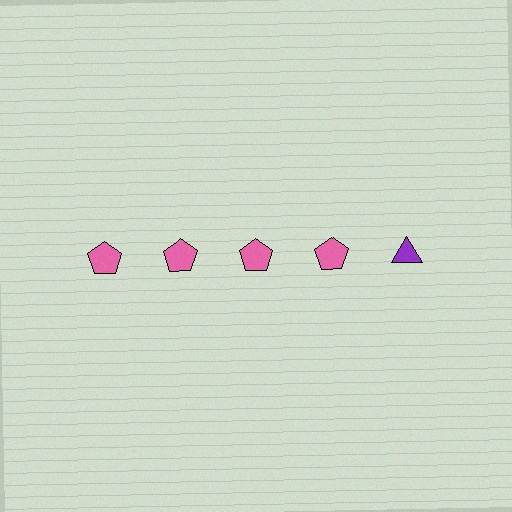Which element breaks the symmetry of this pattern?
The purple triangle in the top row, rightmost column breaks the symmetry. All other shapes are pink pentagons.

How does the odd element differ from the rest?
It differs in both color (purple instead of pink) and shape (triangle instead of pentagon).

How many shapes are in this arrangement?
There are 5 shapes arranged in a grid pattern.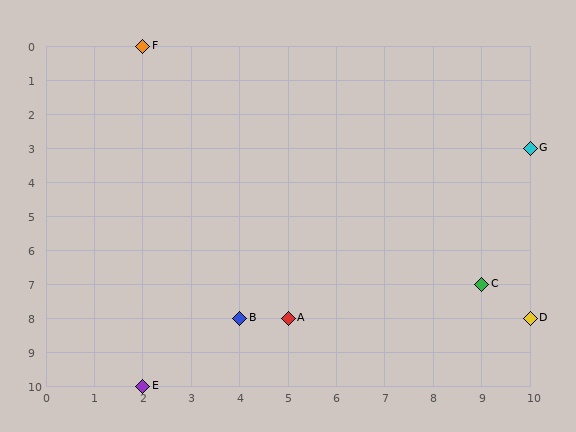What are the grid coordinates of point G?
Point G is at grid coordinates (10, 3).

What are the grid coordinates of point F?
Point F is at grid coordinates (2, 0).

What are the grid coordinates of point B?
Point B is at grid coordinates (4, 8).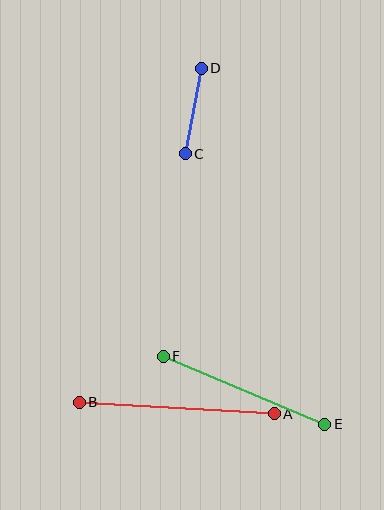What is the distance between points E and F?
The distance is approximately 175 pixels.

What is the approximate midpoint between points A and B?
The midpoint is at approximately (177, 408) pixels.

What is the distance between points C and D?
The distance is approximately 87 pixels.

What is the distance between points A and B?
The distance is approximately 196 pixels.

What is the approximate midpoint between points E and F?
The midpoint is at approximately (244, 390) pixels.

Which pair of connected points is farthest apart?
Points A and B are farthest apart.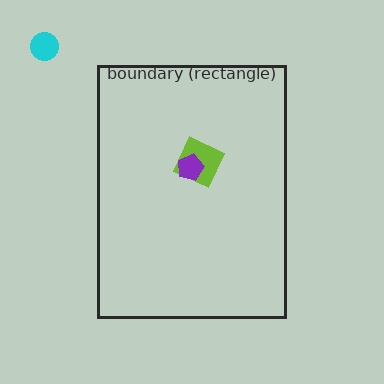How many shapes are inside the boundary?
2 inside, 1 outside.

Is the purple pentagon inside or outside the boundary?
Inside.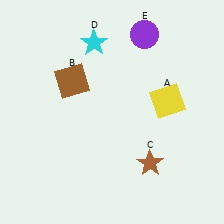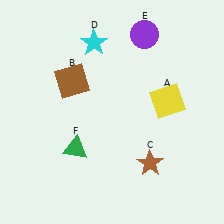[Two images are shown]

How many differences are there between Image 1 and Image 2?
There is 1 difference between the two images.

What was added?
A green triangle (F) was added in Image 2.